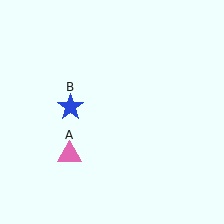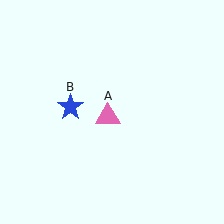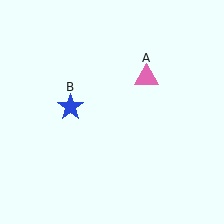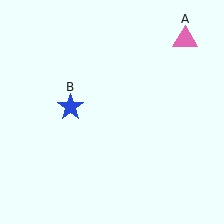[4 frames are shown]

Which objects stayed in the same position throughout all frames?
Blue star (object B) remained stationary.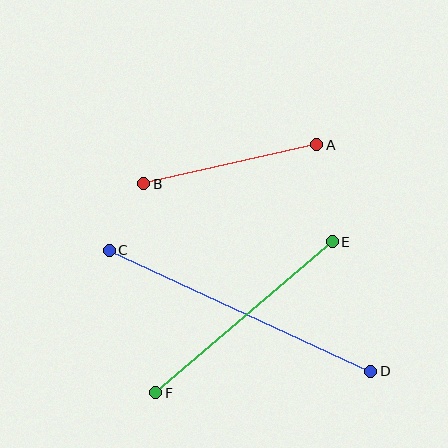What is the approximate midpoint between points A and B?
The midpoint is at approximately (230, 164) pixels.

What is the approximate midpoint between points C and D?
The midpoint is at approximately (240, 311) pixels.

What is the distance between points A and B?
The distance is approximately 178 pixels.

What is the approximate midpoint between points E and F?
The midpoint is at approximately (244, 317) pixels.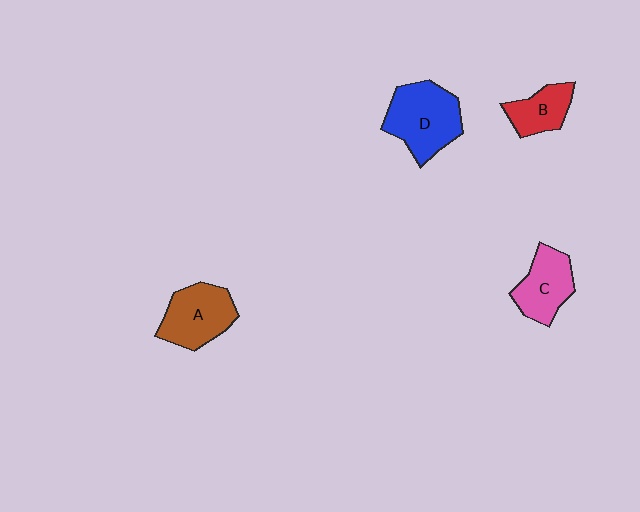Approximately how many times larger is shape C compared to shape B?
Approximately 1.3 times.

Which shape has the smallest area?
Shape B (red).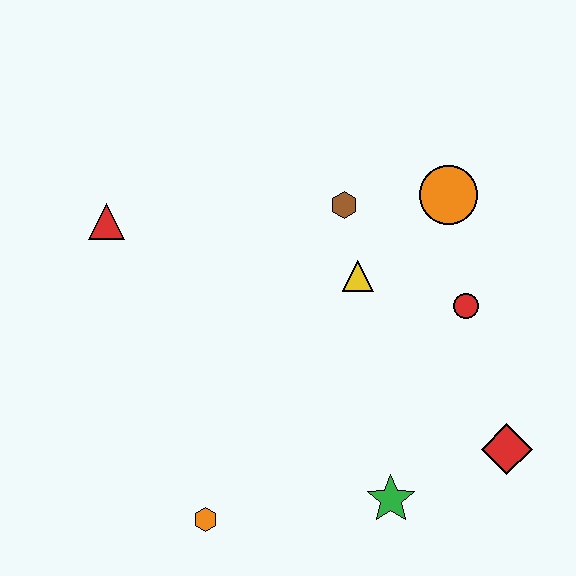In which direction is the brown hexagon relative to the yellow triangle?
The brown hexagon is above the yellow triangle.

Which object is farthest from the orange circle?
The orange hexagon is farthest from the orange circle.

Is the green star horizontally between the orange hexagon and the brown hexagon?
No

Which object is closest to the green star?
The red diamond is closest to the green star.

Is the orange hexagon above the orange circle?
No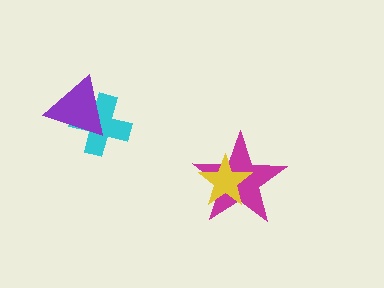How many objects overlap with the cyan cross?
1 object overlaps with the cyan cross.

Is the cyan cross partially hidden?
Yes, it is partially covered by another shape.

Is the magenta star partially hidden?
Yes, it is partially covered by another shape.